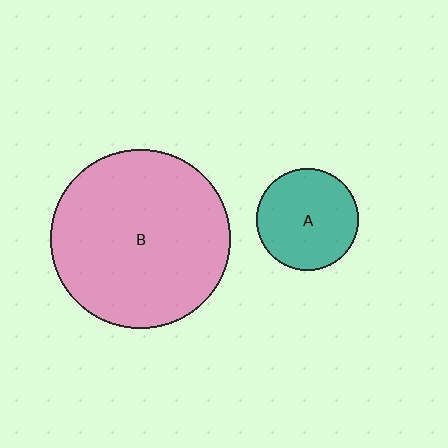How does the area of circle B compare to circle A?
Approximately 3.1 times.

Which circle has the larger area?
Circle B (pink).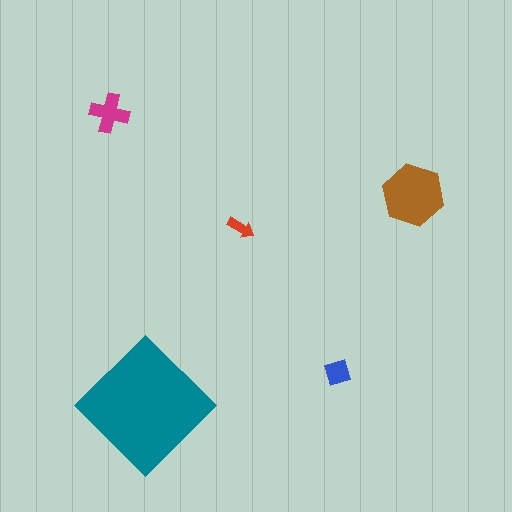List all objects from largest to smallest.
The teal diamond, the brown hexagon, the magenta cross, the blue diamond, the red arrow.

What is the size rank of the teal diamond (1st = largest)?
1st.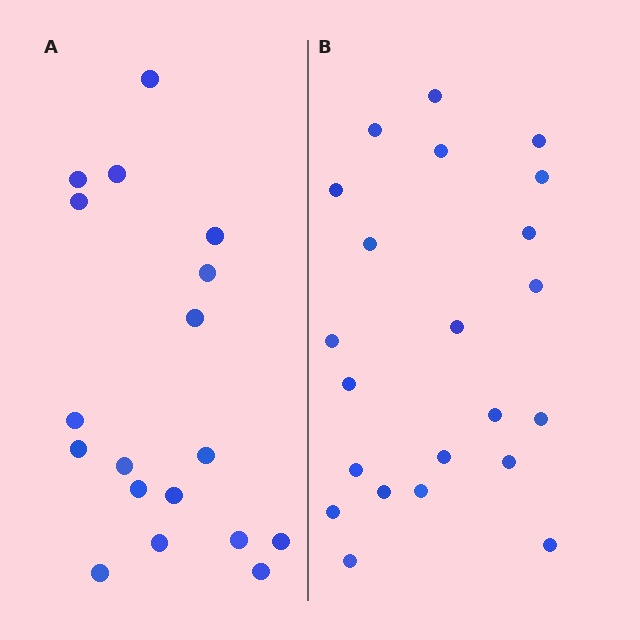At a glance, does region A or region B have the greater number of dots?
Region B (the right region) has more dots.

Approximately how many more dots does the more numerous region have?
Region B has about 4 more dots than region A.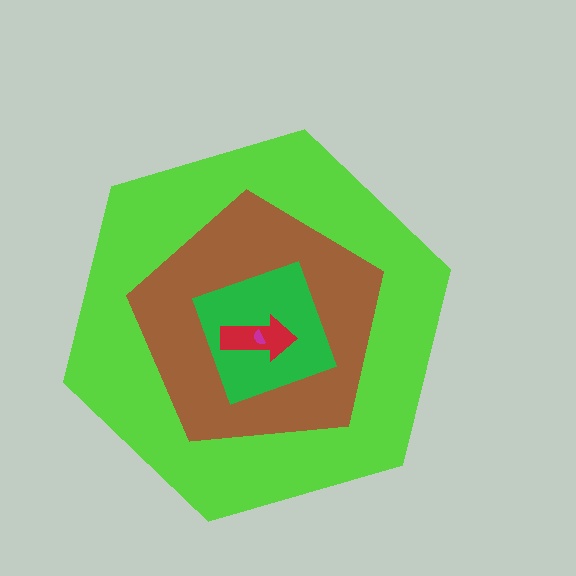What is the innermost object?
The magenta semicircle.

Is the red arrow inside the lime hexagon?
Yes.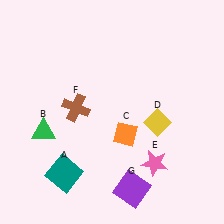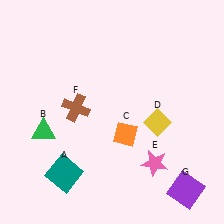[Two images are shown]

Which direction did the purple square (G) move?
The purple square (G) moved right.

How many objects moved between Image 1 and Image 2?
1 object moved between the two images.